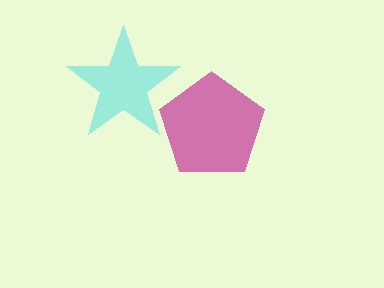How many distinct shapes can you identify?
There are 2 distinct shapes: a cyan star, a magenta pentagon.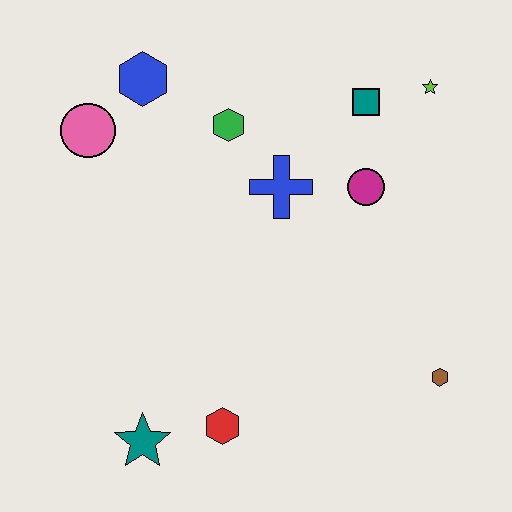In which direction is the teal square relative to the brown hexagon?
The teal square is above the brown hexagon.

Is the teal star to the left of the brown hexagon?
Yes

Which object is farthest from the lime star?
The teal star is farthest from the lime star.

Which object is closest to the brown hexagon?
The magenta circle is closest to the brown hexagon.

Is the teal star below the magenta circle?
Yes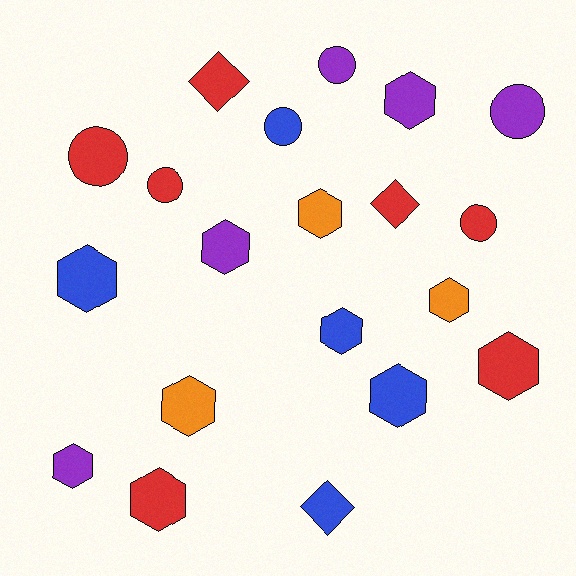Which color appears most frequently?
Red, with 7 objects.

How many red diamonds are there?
There are 2 red diamonds.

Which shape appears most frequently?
Hexagon, with 11 objects.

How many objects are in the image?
There are 20 objects.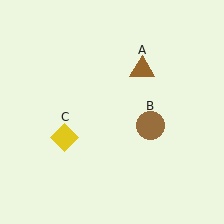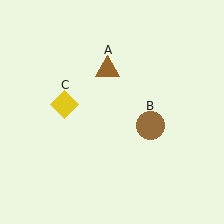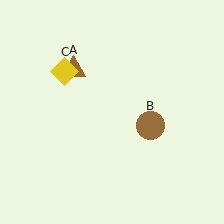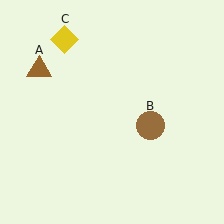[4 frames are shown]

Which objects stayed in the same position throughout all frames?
Brown circle (object B) remained stationary.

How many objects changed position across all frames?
2 objects changed position: brown triangle (object A), yellow diamond (object C).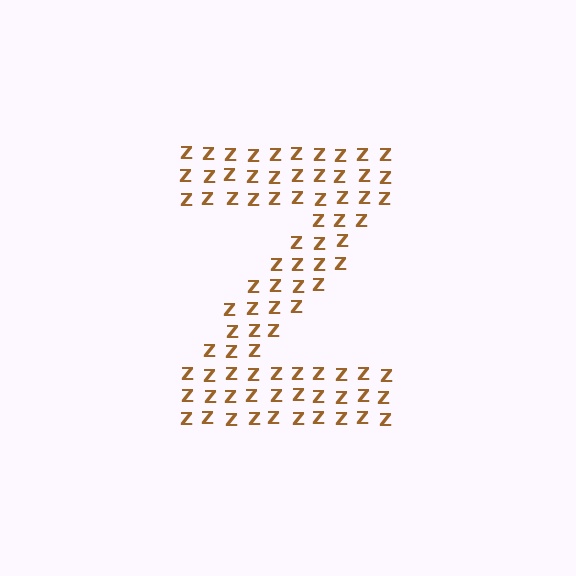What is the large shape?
The large shape is the letter Z.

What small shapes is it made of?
It is made of small letter Z's.